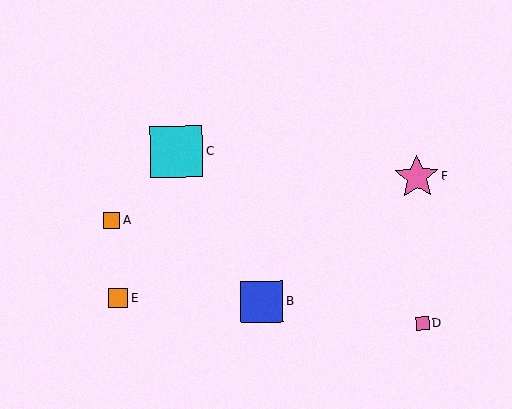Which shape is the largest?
The cyan square (labeled C) is the largest.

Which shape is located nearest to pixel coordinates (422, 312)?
The pink square (labeled D) at (422, 324) is nearest to that location.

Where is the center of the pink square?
The center of the pink square is at (422, 324).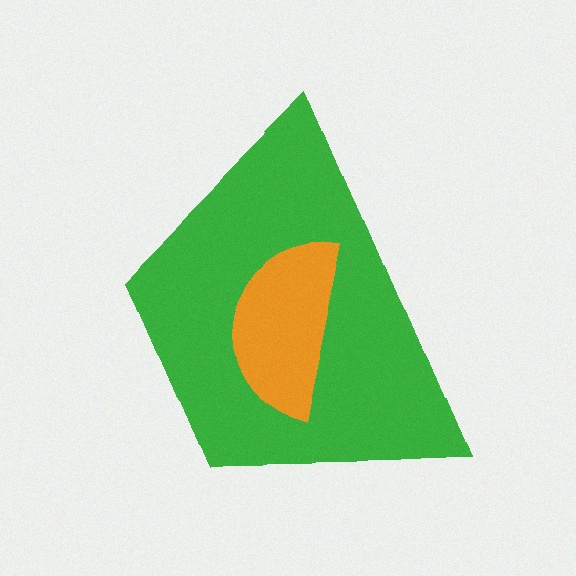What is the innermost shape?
The orange semicircle.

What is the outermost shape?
The green trapezoid.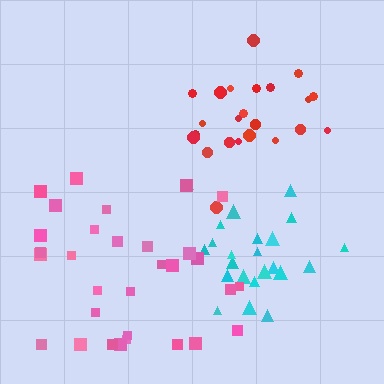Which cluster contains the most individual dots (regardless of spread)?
Pink (31).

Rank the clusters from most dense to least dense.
cyan, red, pink.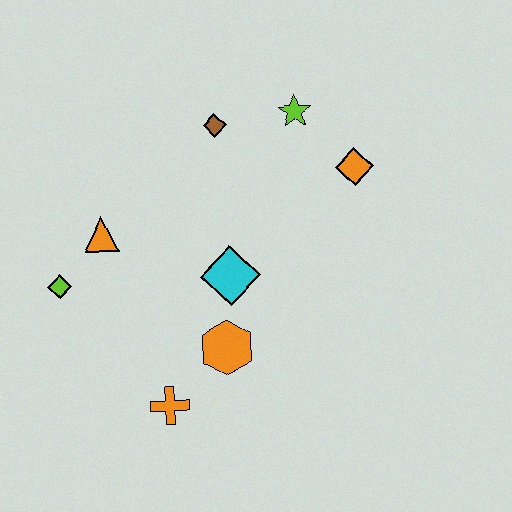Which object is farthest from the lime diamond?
The orange diamond is farthest from the lime diamond.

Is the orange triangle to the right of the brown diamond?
No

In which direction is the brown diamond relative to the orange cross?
The brown diamond is above the orange cross.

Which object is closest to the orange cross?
The orange hexagon is closest to the orange cross.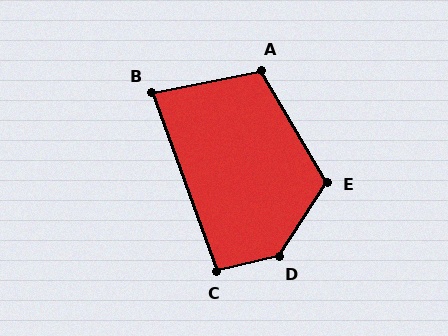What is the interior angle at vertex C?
Approximately 96 degrees (obtuse).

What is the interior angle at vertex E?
Approximately 117 degrees (obtuse).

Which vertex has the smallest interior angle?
B, at approximately 82 degrees.